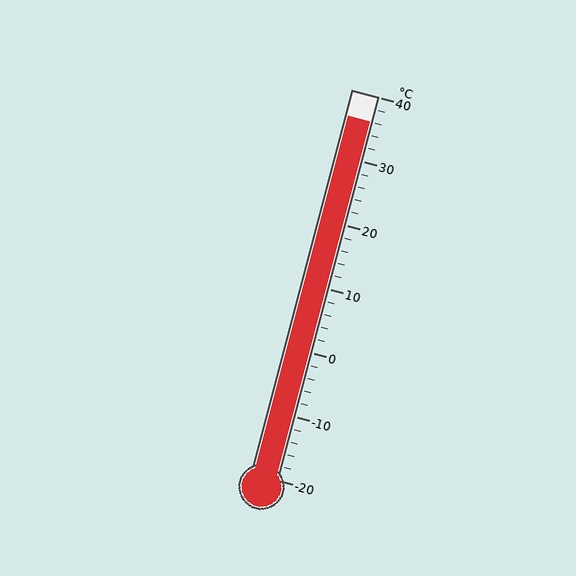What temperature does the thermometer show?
The thermometer shows approximately 36°C.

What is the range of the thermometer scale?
The thermometer scale ranges from -20°C to 40°C.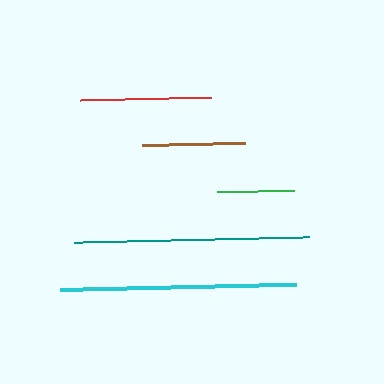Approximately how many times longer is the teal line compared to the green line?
The teal line is approximately 3.1 times the length of the green line.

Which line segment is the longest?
The cyan line is the longest at approximately 236 pixels.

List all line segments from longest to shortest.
From longest to shortest: cyan, teal, red, brown, green.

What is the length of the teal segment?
The teal segment is approximately 235 pixels long.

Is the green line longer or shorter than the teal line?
The teal line is longer than the green line.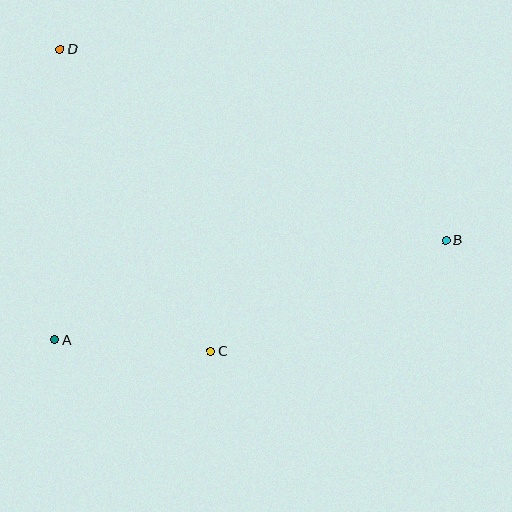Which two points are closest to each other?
Points A and C are closest to each other.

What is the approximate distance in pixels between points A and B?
The distance between A and B is approximately 403 pixels.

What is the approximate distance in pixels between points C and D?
The distance between C and D is approximately 337 pixels.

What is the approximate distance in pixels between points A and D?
The distance between A and D is approximately 290 pixels.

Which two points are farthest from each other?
Points B and D are farthest from each other.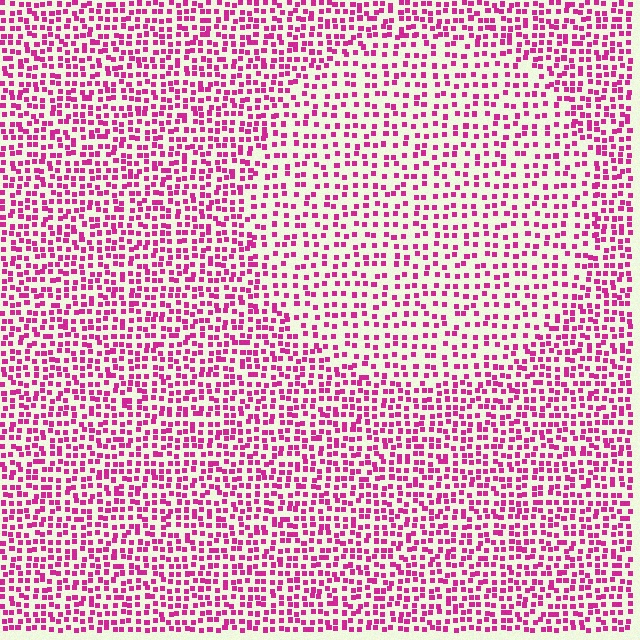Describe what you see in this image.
The image contains small magenta elements arranged at two different densities. A circle-shaped region is visible where the elements are less densely packed than the surrounding area.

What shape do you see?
I see a circle.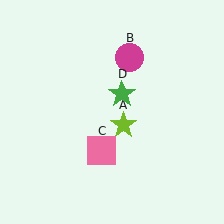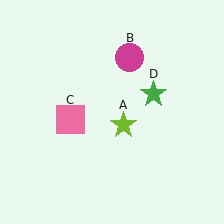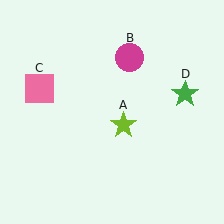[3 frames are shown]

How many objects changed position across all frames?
2 objects changed position: pink square (object C), green star (object D).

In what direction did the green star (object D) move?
The green star (object D) moved right.